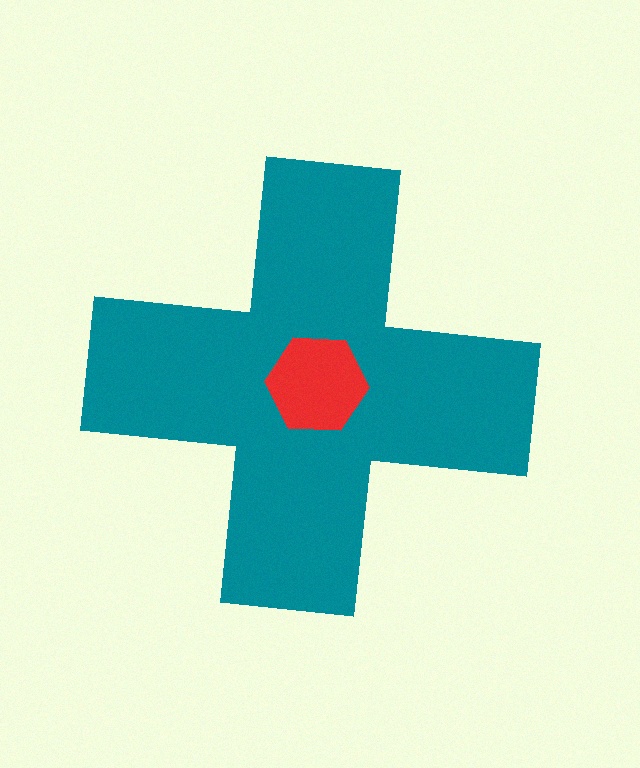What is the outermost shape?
The teal cross.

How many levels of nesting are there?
2.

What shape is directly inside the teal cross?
The red hexagon.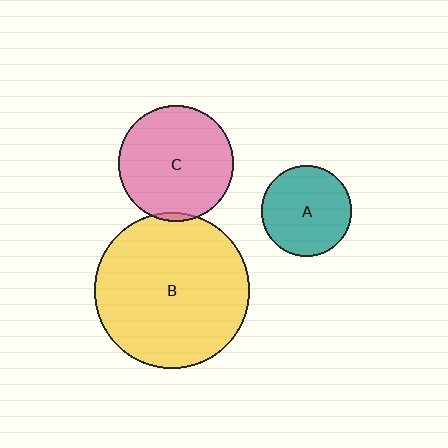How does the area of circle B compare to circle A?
Approximately 3.0 times.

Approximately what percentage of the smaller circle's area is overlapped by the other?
Approximately 5%.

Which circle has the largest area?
Circle B (yellow).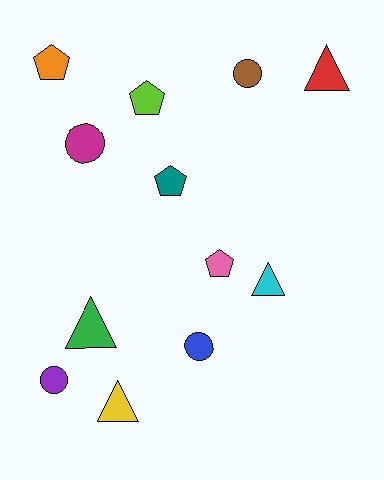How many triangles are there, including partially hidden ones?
There are 4 triangles.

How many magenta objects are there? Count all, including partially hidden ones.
There is 1 magenta object.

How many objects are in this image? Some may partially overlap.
There are 12 objects.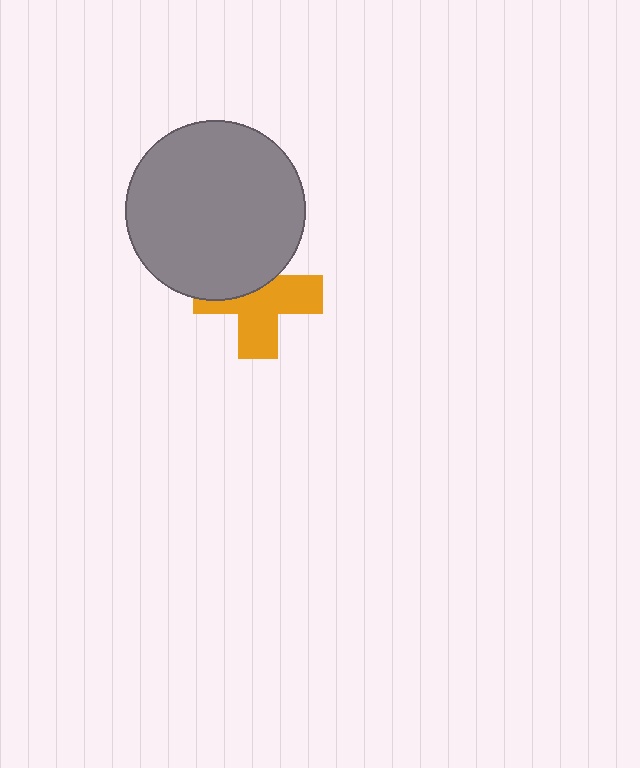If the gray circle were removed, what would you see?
You would see the complete orange cross.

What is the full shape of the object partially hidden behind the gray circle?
The partially hidden object is an orange cross.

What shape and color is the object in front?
The object in front is a gray circle.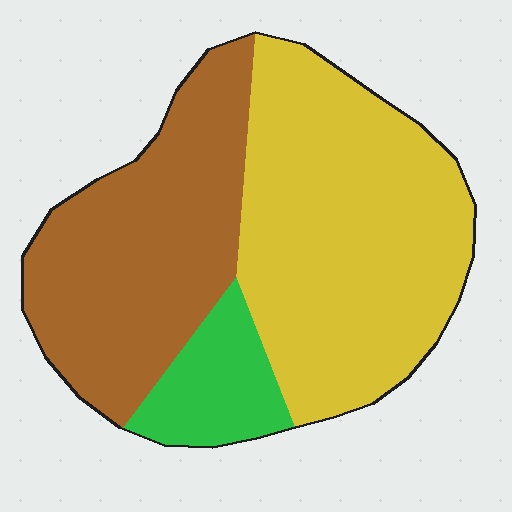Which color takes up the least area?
Green, at roughly 10%.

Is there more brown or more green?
Brown.